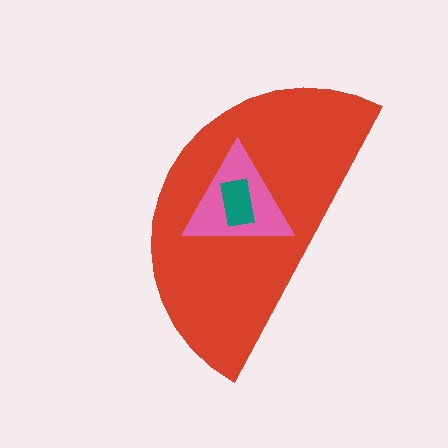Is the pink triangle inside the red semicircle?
Yes.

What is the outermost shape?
The red semicircle.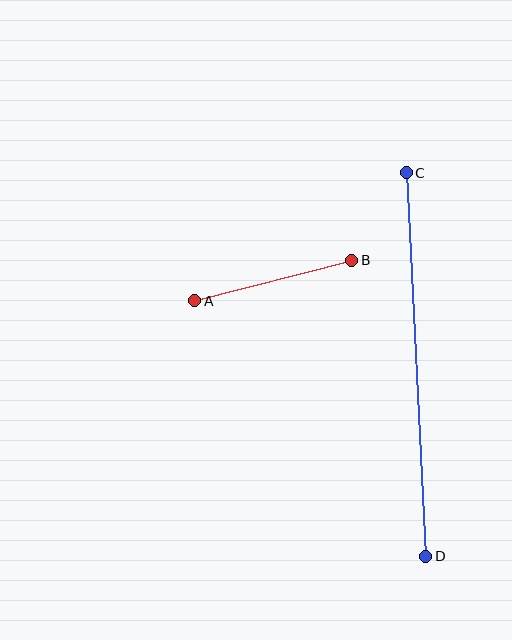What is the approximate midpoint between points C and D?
The midpoint is at approximately (416, 365) pixels.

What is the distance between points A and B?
The distance is approximately 162 pixels.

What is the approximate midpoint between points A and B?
The midpoint is at approximately (273, 281) pixels.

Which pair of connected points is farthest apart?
Points C and D are farthest apart.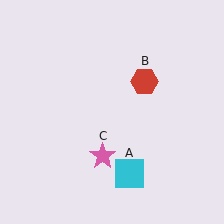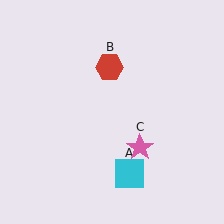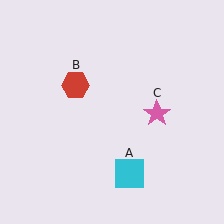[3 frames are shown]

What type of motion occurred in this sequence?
The red hexagon (object B), pink star (object C) rotated counterclockwise around the center of the scene.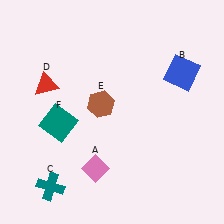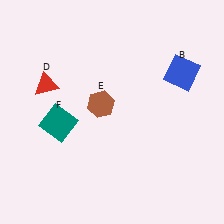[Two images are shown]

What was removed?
The teal cross (C), the pink diamond (A) were removed in Image 2.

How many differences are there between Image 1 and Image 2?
There are 2 differences between the two images.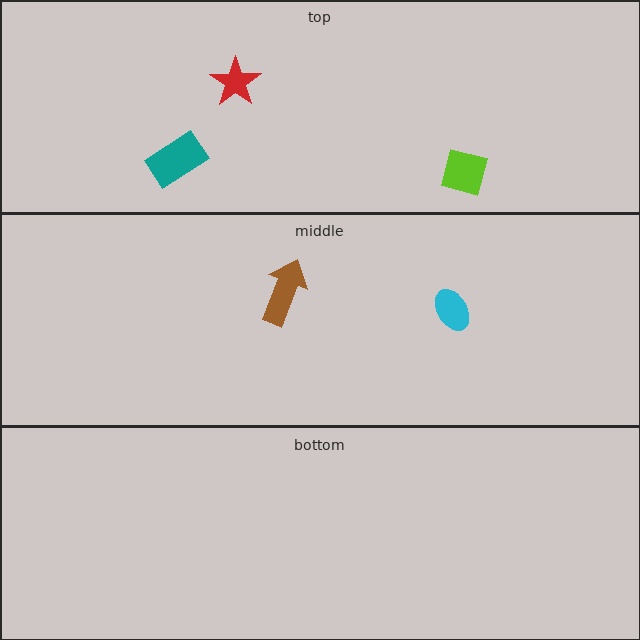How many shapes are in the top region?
3.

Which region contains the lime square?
The top region.